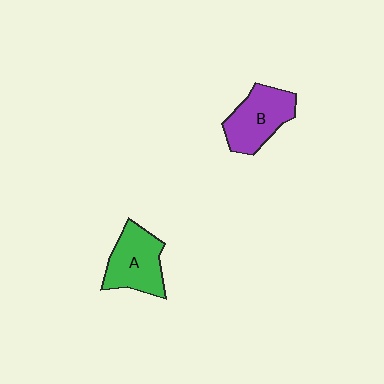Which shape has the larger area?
Shape A (green).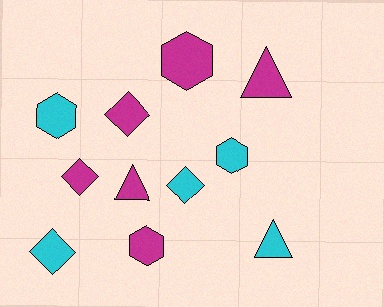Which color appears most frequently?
Magenta, with 6 objects.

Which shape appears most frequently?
Hexagon, with 4 objects.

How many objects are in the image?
There are 11 objects.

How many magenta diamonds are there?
There are 2 magenta diamonds.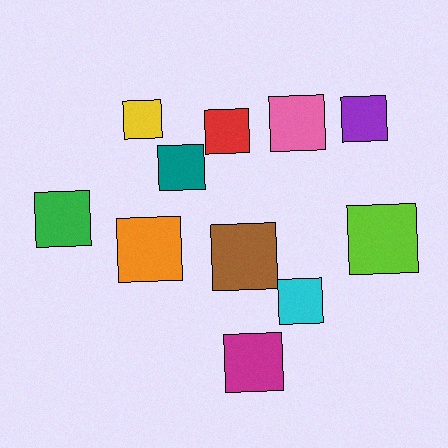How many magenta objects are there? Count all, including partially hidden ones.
There is 1 magenta object.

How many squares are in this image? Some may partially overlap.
There are 11 squares.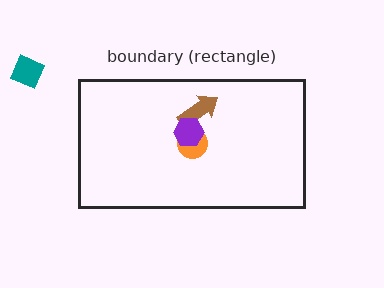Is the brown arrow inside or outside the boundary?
Inside.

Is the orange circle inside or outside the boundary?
Inside.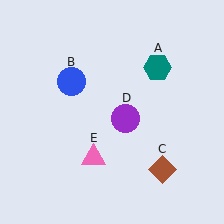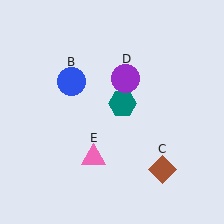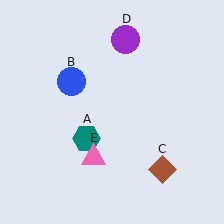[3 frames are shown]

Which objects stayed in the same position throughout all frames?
Blue circle (object B) and brown diamond (object C) and pink triangle (object E) remained stationary.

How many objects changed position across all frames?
2 objects changed position: teal hexagon (object A), purple circle (object D).